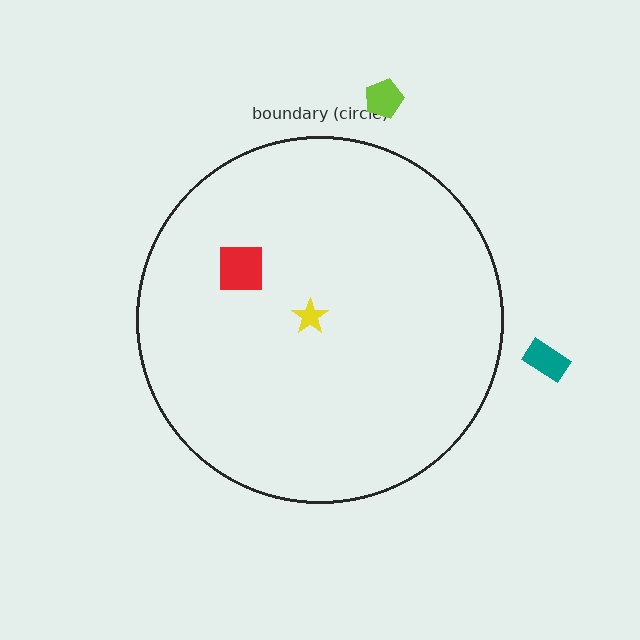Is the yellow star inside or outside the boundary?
Inside.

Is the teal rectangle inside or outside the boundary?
Outside.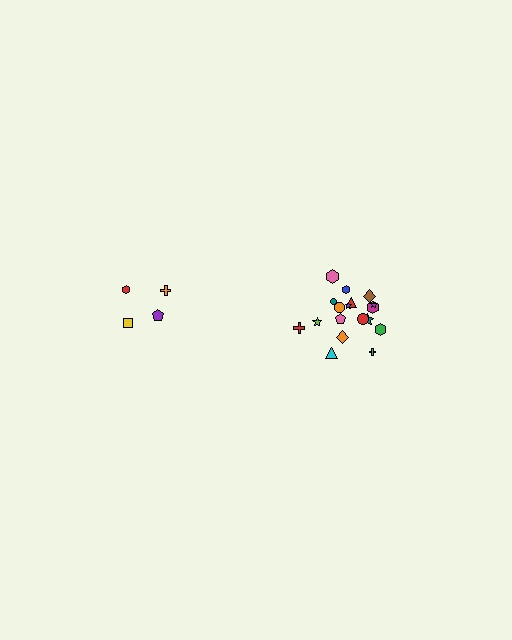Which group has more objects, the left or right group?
The right group.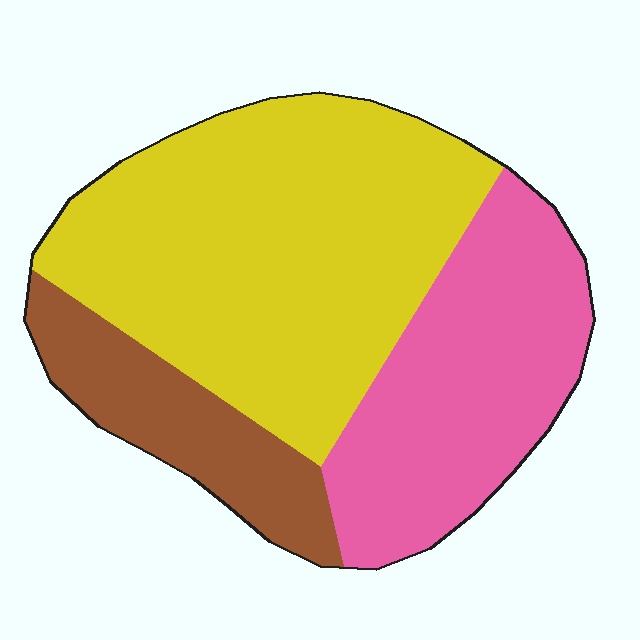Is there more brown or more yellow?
Yellow.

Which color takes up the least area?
Brown, at roughly 15%.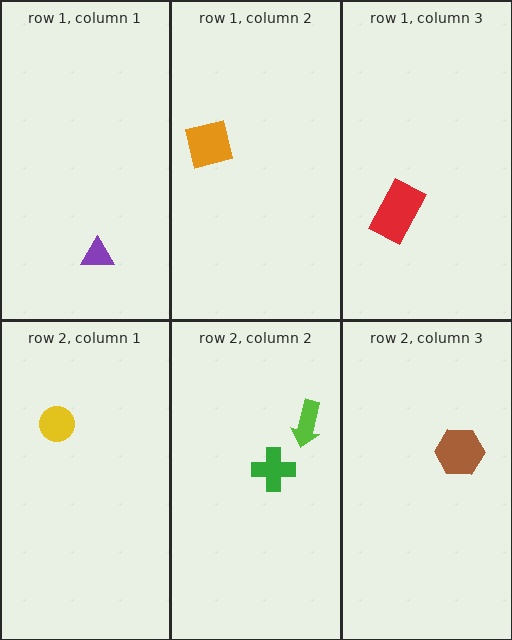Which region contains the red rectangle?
The row 1, column 3 region.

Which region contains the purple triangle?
The row 1, column 1 region.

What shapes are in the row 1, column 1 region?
The purple triangle.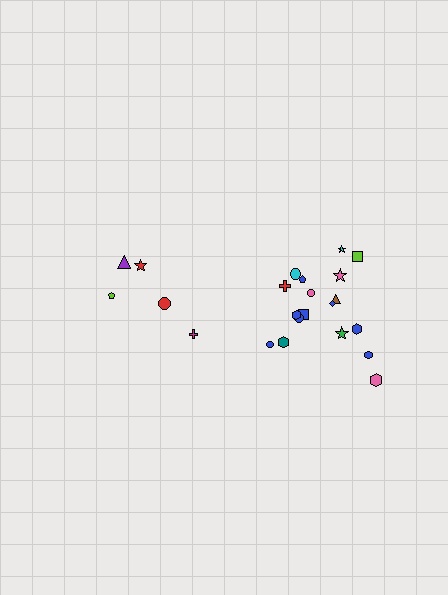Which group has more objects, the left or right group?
The right group.